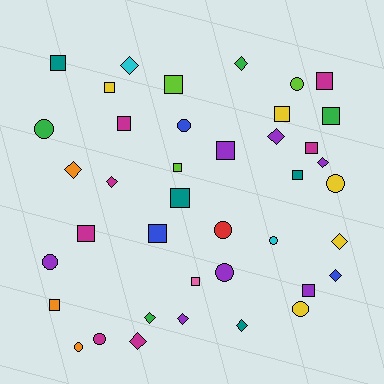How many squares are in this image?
There are 17 squares.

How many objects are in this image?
There are 40 objects.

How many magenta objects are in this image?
There are 7 magenta objects.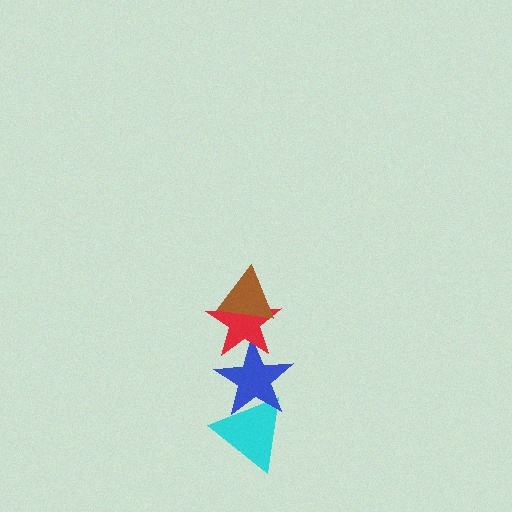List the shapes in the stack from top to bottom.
From top to bottom: the brown triangle, the red star, the blue star, the cyan triangle.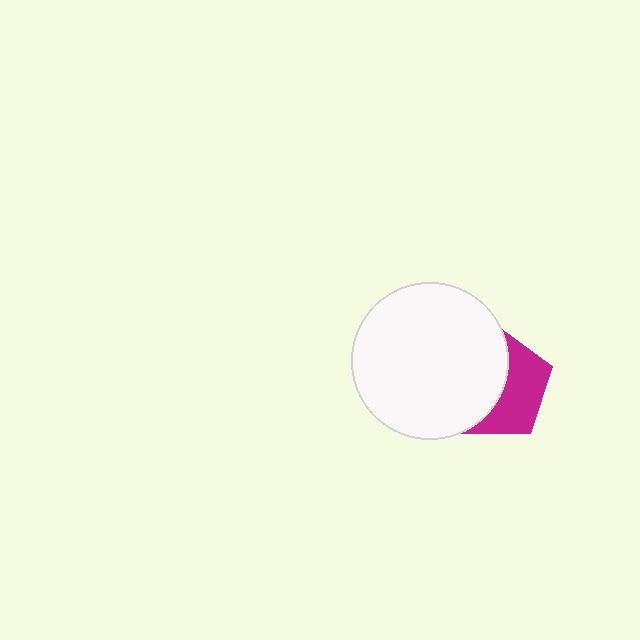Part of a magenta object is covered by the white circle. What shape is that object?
It is a pentagon.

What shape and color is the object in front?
The object in front is a white circle.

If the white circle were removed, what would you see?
You would see the complete magenta pentagon.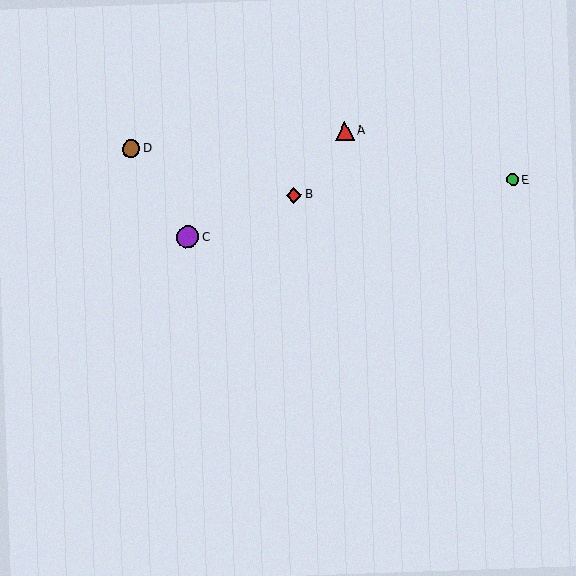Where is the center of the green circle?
The center of the green circle is at (513, 180).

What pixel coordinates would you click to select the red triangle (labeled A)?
Click at (345, 131) to select the red triangle A.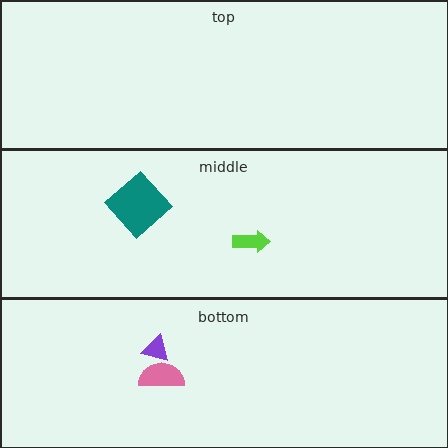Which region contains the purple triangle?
The bottom region.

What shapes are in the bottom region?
The purple triangle, the pink semicircle.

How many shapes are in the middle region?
2.